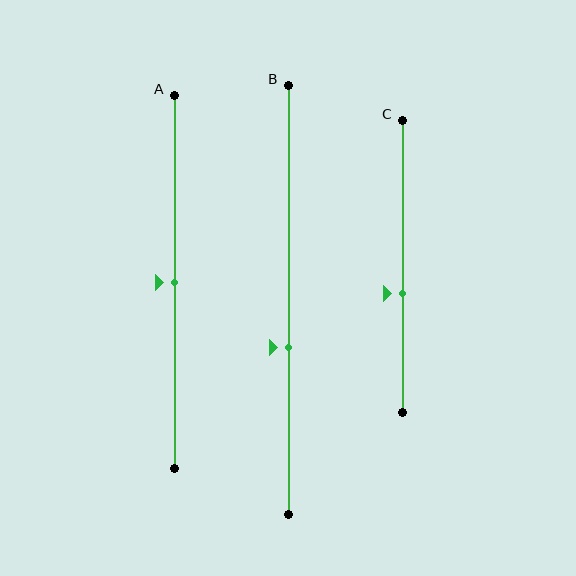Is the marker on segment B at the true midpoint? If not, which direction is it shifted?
No, the marker on segment B is shifted downward by about 11% of the segment length.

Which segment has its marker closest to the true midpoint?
Segment A has its marker closest to the true midpoint.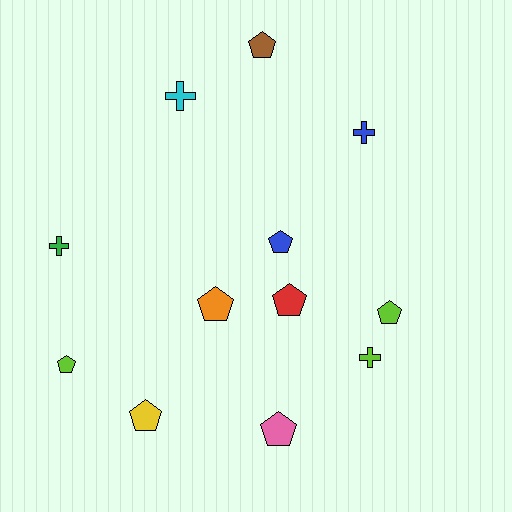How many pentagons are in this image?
There are 8 pentagons.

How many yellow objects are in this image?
There is 1 yellow object.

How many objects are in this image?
There are 12 objects.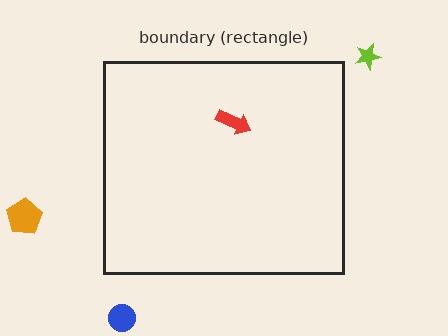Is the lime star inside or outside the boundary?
Outside.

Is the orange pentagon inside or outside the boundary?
Outside.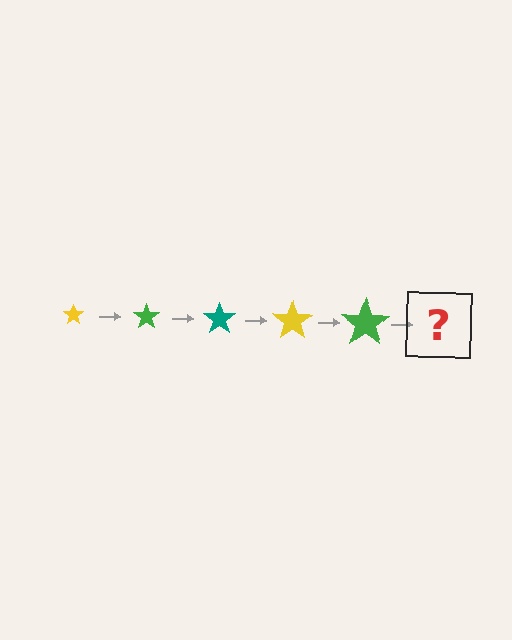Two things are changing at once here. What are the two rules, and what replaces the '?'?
The two rules are that the star grows larger each step and the color cycles through yellow, green, and teal. The '?' should be a teal star, larger than the previous one.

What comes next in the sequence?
The next element should be a teal star, larger than the previous one.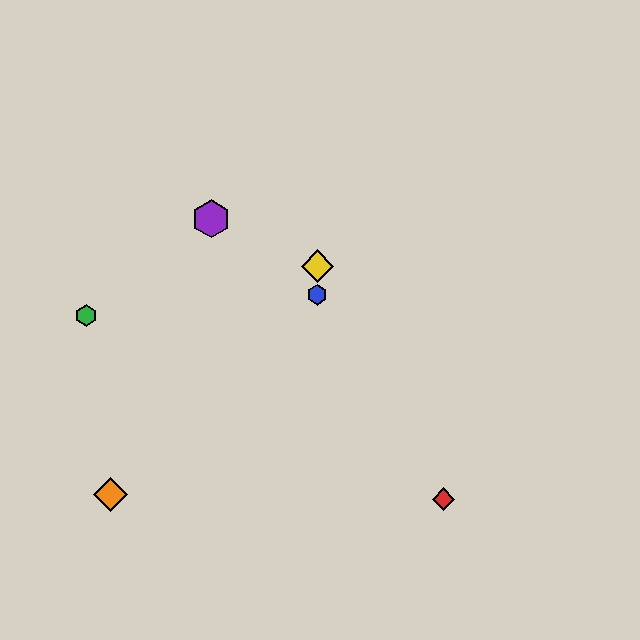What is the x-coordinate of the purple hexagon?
The purple hexagon is at x≈211.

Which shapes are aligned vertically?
The blue hexagon, the yellow diamond are aligned vertically.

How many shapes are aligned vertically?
2 shapes (the blue hexagon, the yellow diamond) are aligned vertically.